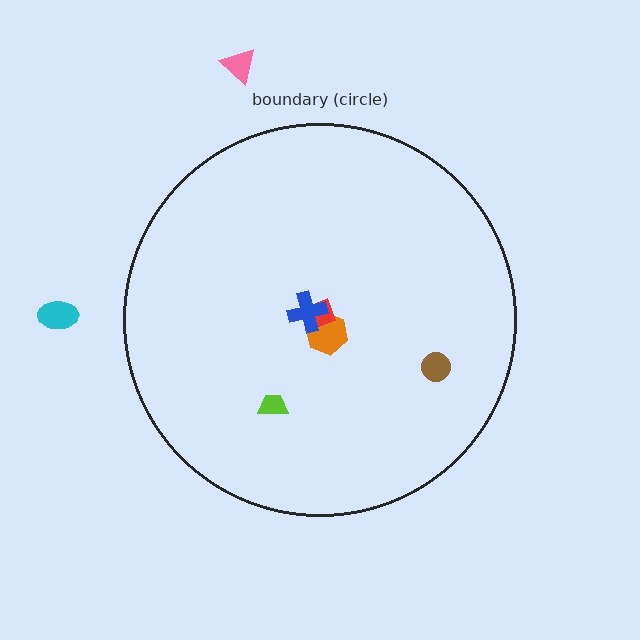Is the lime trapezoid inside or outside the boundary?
Inside.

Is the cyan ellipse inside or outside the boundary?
Outside.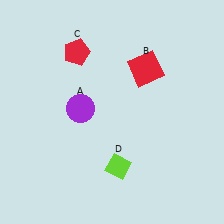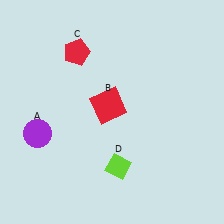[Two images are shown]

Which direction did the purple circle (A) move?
The purple circle (A) moved left.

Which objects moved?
The objects that moved are: the purple circle (A), the red square (B).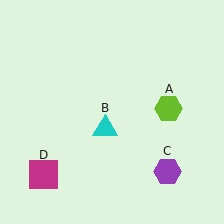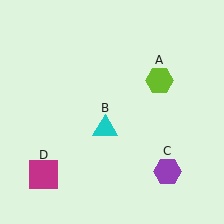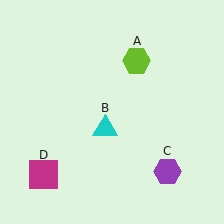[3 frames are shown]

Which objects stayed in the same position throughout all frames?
Cyan triangle (object B) and purple hexagon (object C) and magenta square (object D) remained stationary.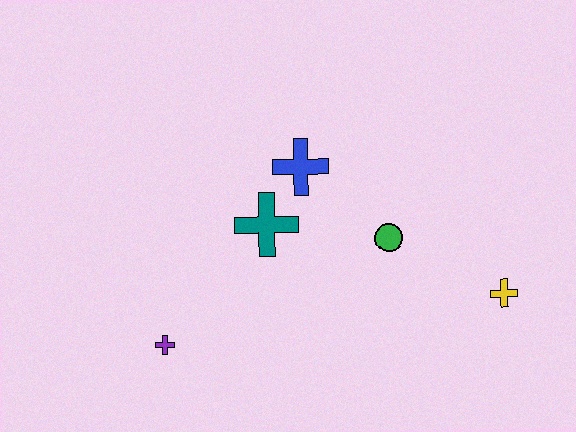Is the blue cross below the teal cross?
No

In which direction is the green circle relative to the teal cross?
The green circle is to the right of the teal cross.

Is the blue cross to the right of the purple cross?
Yes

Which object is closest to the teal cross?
The blue cross is closest to the teal cross.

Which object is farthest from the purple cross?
The yellow cross is farthest from the purple cross.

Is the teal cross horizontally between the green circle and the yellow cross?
No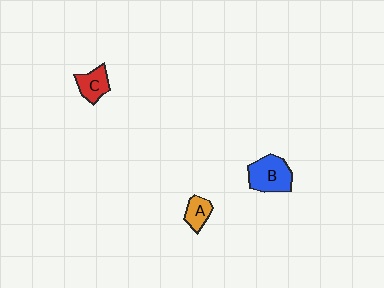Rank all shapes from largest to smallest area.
From largest to smallest: B (blue), C (red), A (orange).